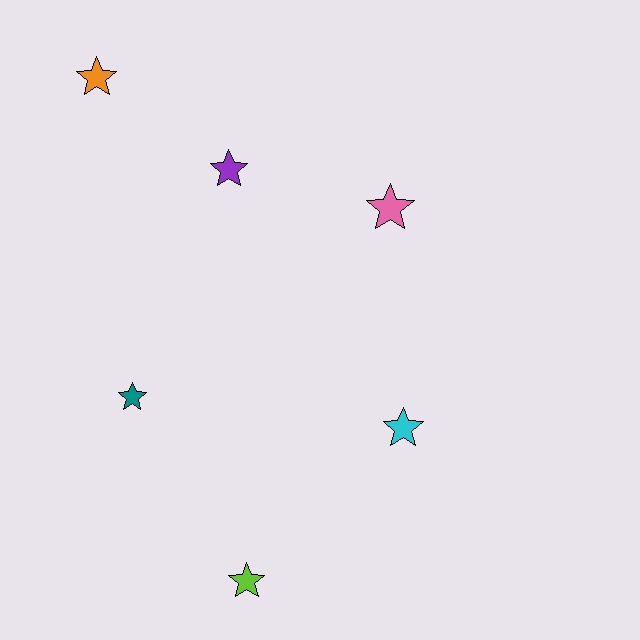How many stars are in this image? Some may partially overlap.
There are 6 stars.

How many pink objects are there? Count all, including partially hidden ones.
There is 1 pink object.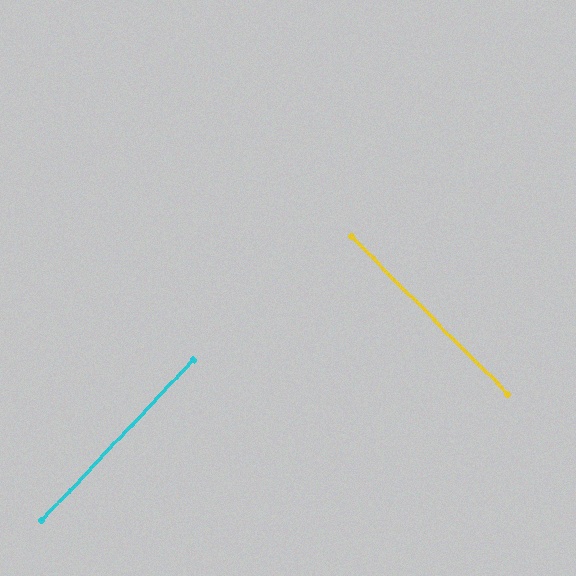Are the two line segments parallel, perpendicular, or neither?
Perpendicular — they meet at approximately 88°.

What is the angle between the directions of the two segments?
Approximately 88 degrees.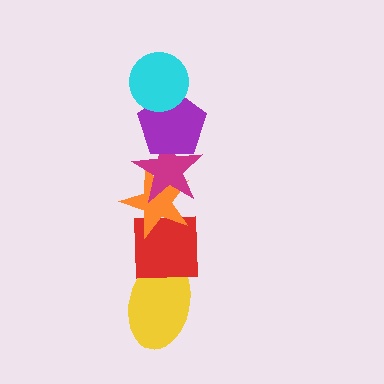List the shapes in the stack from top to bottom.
From top to bottom: the cyan circle, the purple pentagon, the magenta star, the orange star, the red square, the yellow ellipse.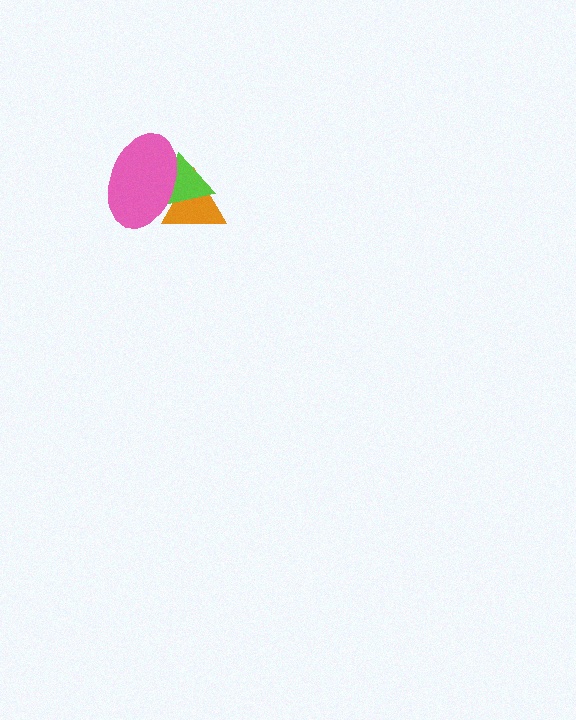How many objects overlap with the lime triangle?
2 objects overlap with the lime triangle.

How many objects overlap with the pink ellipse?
2 objects overlap with the pink ellipse.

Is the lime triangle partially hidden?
Yes, it is partially covered by another shape.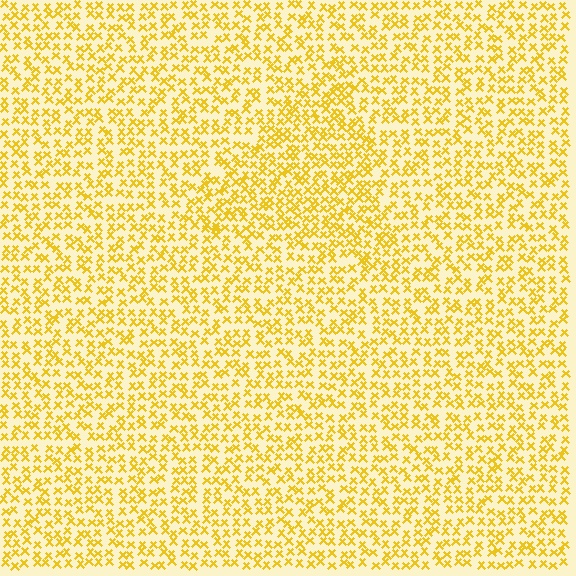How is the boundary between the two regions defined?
The boundary is defined by a change in element density (approximately 1.4x ratio). All elements are the same color, size, and shape.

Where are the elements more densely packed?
The elements are more densely packed inside the triangle boundary.